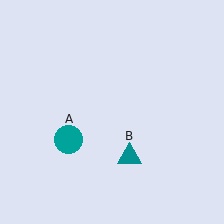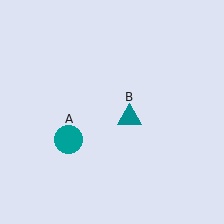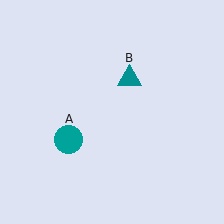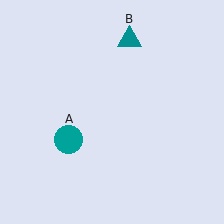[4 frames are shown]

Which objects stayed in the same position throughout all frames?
Teal circle (object A) remained stationary.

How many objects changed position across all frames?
1 object changed position: teal triangle (object B).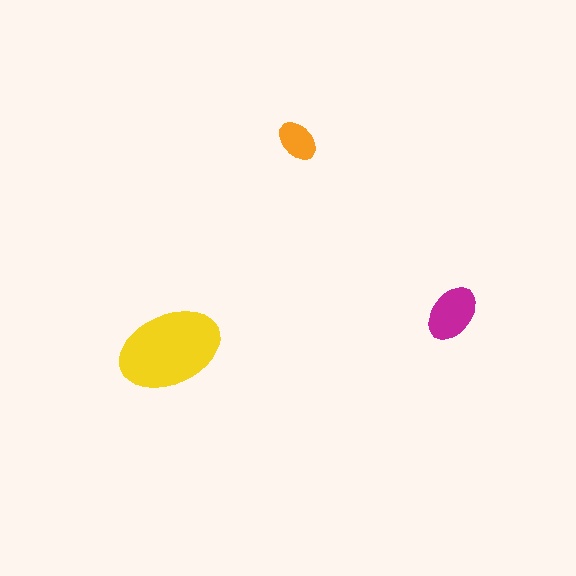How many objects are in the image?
There are 3 objects in the image.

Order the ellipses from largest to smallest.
the yellow one, the magenta one, the orange one.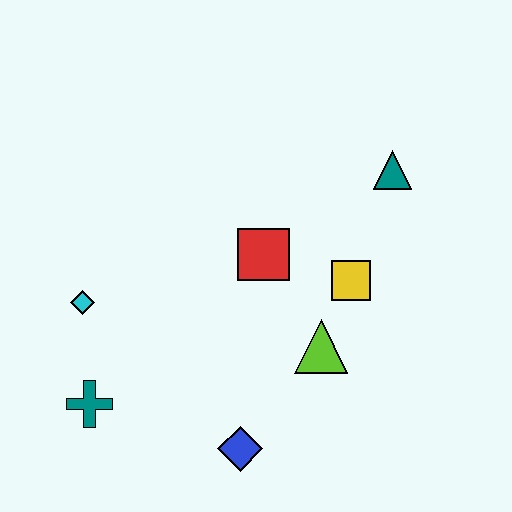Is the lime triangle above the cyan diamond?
No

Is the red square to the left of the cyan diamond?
No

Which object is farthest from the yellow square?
The teal cross is farthest from the yellow square.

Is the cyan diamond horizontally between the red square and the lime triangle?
No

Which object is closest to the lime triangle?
The yellow square is closest to the lime triangle.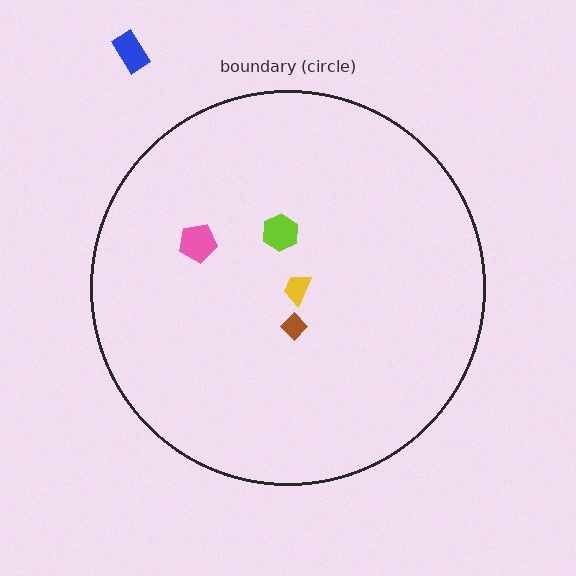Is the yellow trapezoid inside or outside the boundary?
Inside.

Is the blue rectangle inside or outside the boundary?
Outside.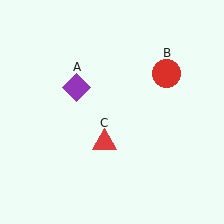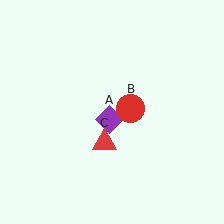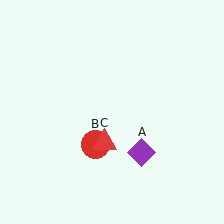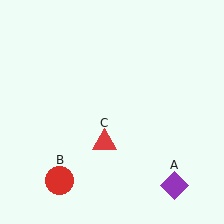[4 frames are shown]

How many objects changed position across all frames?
2 objects changed position: purple diamond (object A), red circle (object B).